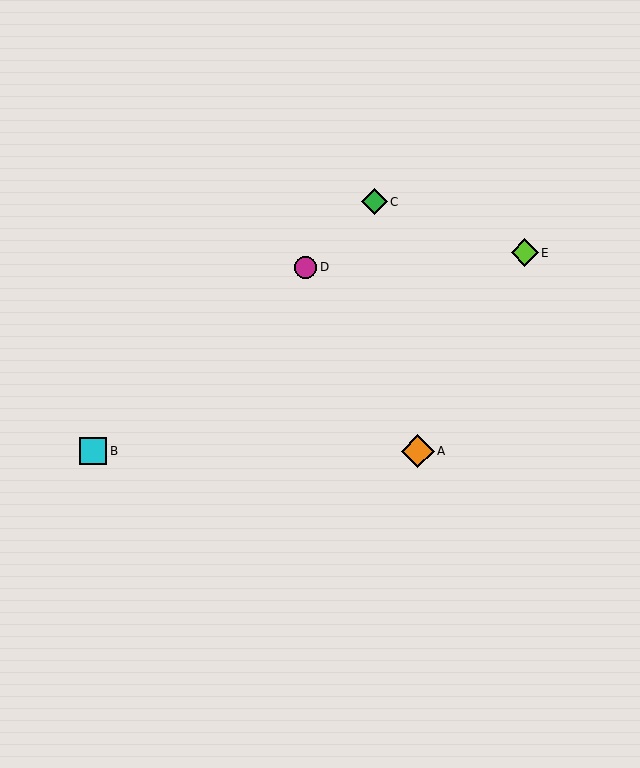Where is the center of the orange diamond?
The center of the orange diamond is at (418, 451).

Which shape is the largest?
The orange diamond (labeled A) is the largest.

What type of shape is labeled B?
Shape B is a cyan square.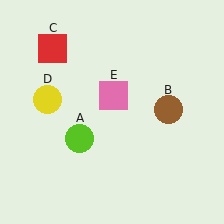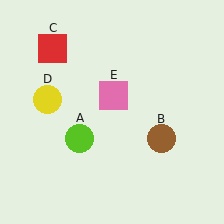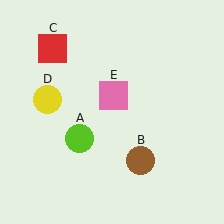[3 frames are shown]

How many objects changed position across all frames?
1 object changed position: brown circle (object B).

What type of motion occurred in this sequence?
The brown circle (object B) rotated clockwise around the center of the scene.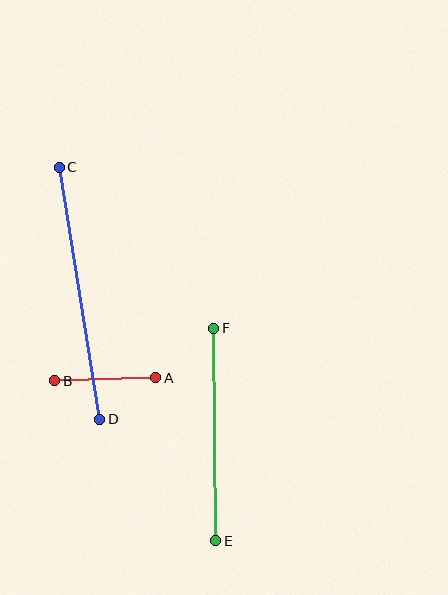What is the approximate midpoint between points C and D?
The midpoint is at approximately (80, 293) pixels.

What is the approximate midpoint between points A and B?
The midpoint is at approximately (105, 379) pixels.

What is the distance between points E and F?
The distance is approximately 212 pixels.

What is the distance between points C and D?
The distance is approximately 255 pixels.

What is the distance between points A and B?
The distance is approximately 101 pixels.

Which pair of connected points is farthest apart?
Points C and D are farthest apart.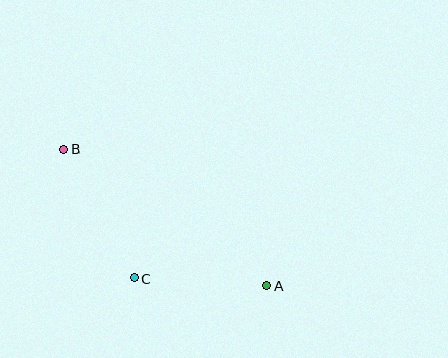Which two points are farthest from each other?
Points A and B are farthest from each other.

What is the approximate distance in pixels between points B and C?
The distance between B and C is approximately 147 pixels.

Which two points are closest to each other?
Points A and C are closest to each other.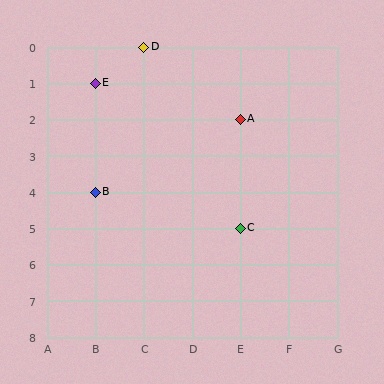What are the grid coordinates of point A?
Point A is at grid coordinates (E, 2).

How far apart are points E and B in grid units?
Points E and B are 3 rows apart.